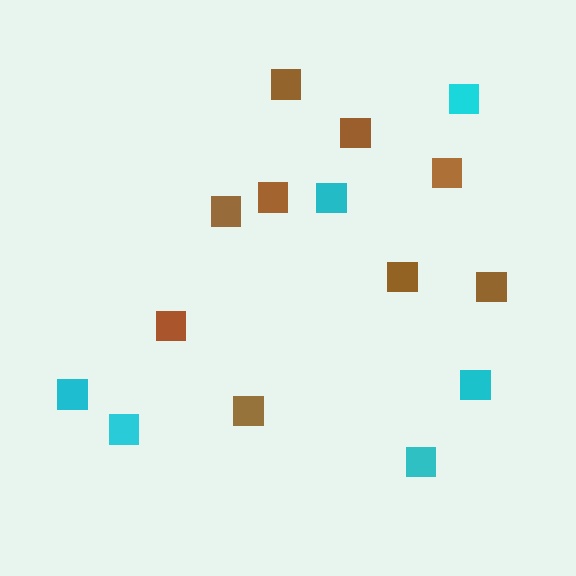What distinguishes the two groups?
There are 2 groups: one group of brown squares (9) and one group of cyan squares (6).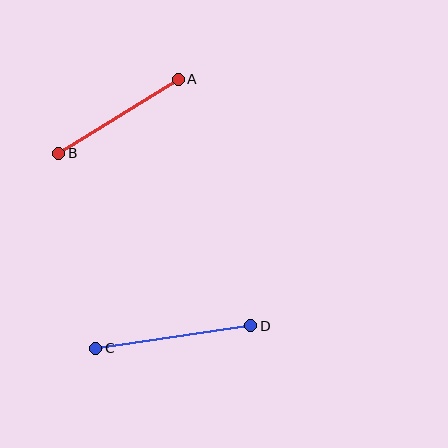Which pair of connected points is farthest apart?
Points C and D are farthest apart.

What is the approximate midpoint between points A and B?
The midpoint is at approximately (118, 116) pixels.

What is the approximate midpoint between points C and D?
The midpoint is at approximately (173, 337) pixels.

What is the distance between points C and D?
The distance is approximately 156 pixels.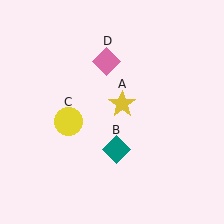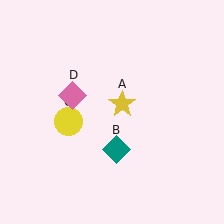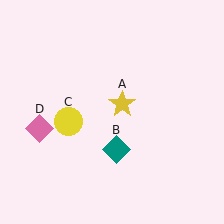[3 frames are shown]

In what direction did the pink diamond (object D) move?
The pink diamond (object D) moved down and to the left.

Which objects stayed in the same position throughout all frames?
Yellow star (object A) and teal diamond (object B) and yellow circle (object C) remained stationary.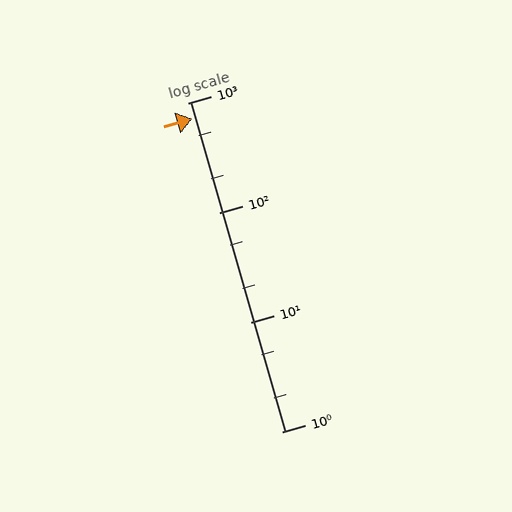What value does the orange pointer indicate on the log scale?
The pointer indicates approximately 720.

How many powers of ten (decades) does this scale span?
The scale spans 3 decades, from 1 to 1000.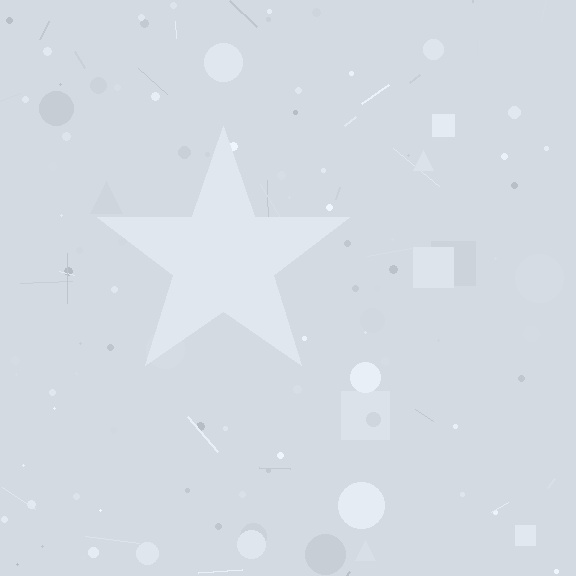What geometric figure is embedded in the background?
A star is embedded in the background.